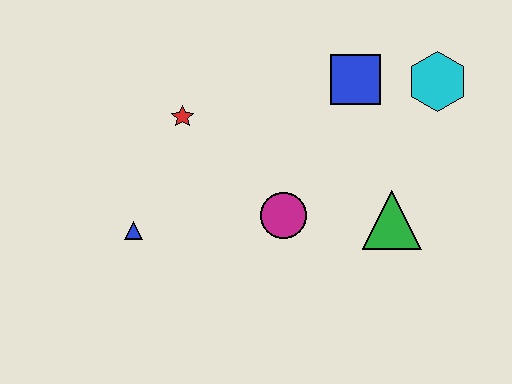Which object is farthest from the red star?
The cyan hexagon is farthest from the red star.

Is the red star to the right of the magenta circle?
No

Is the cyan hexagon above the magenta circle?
Yes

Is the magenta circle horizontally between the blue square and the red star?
Yes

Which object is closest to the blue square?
The cyan hexagon is closest to the blue square.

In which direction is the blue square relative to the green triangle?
The blue square is above the green triangle.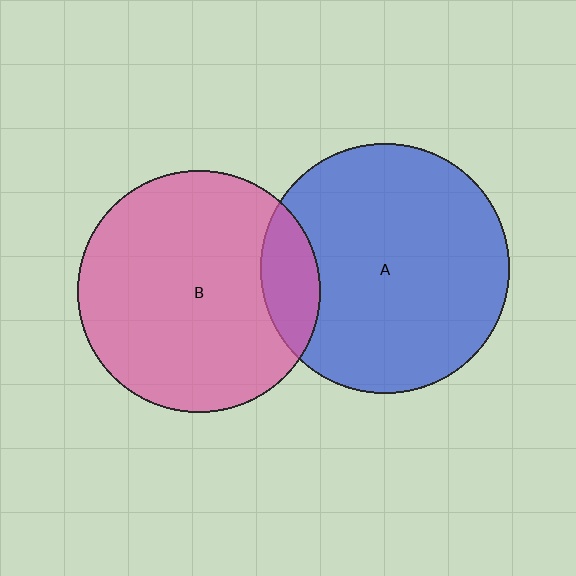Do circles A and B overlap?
Yes.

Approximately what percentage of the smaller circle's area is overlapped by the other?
Approximately 15%.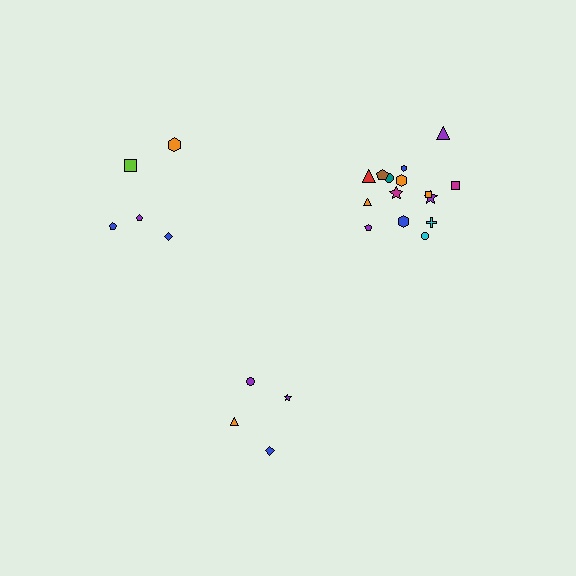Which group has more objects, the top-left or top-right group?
The top-right group.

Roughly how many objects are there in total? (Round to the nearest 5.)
Roughly 25 objects in total.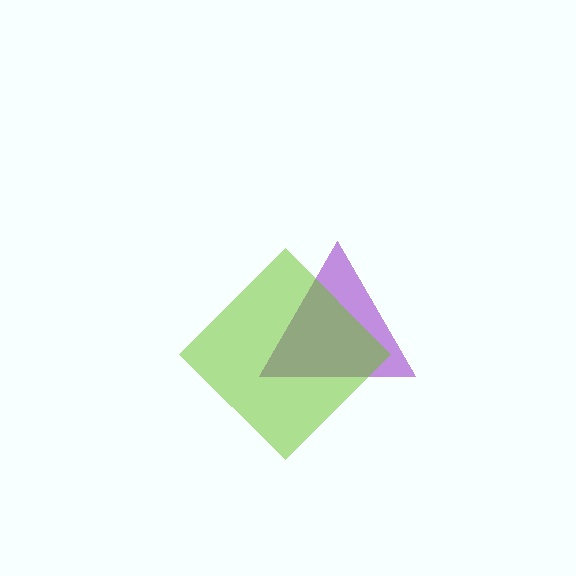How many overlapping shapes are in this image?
There are 2 overlapping shapes in the image.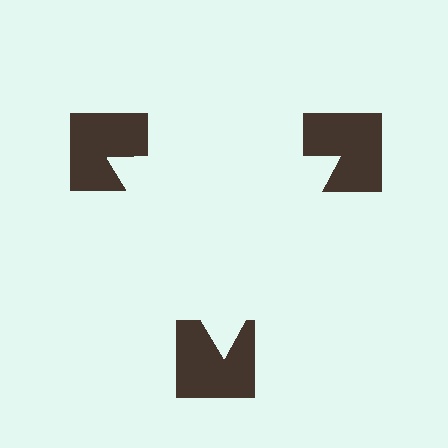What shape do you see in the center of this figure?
An illusory triangle — its edges are inferred from the aligned wedge cuts in the notched squares, not physically drawn.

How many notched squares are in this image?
There are 3 — one at each vertex of the illusory triangle.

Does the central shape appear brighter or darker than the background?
It typically appears slightly brighter than the background, even though no actual brightness change is drawn.